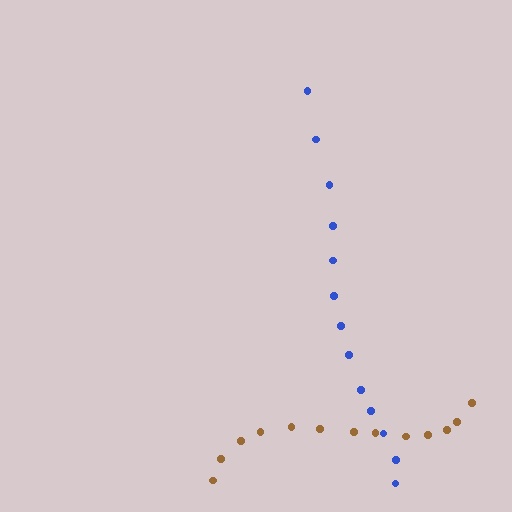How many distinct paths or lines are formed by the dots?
There are 2 distinct paths.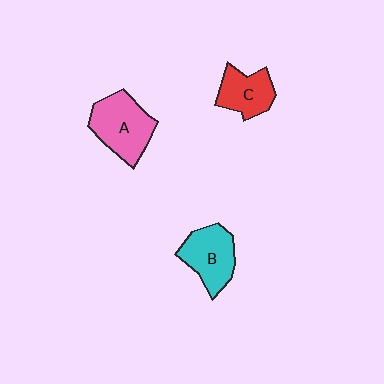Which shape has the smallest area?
Shape C (red).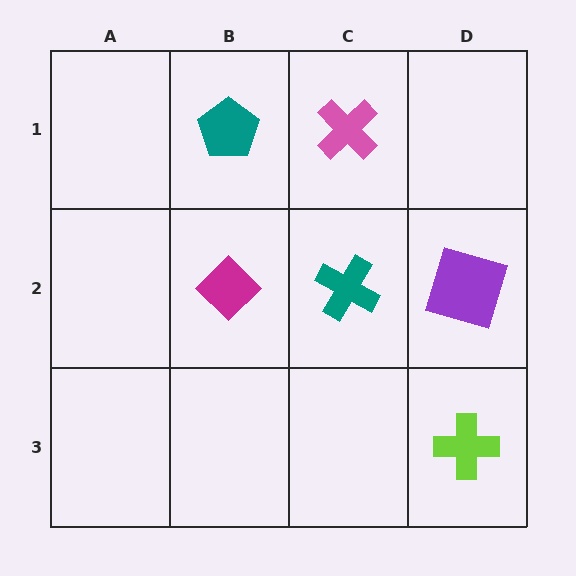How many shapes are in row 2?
3 shapes.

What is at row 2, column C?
A teal cross.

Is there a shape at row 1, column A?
No, that cell is empty.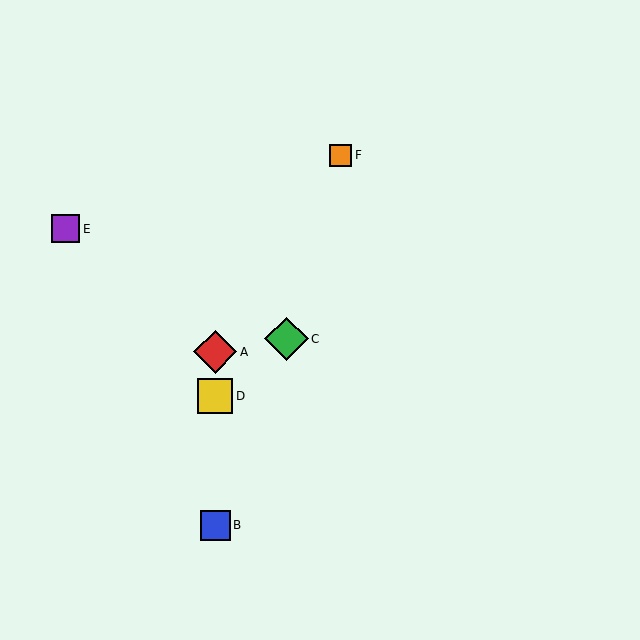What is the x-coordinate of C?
Object C is at x≈287.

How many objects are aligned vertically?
3 objects (A, B, D) are aligned vertically.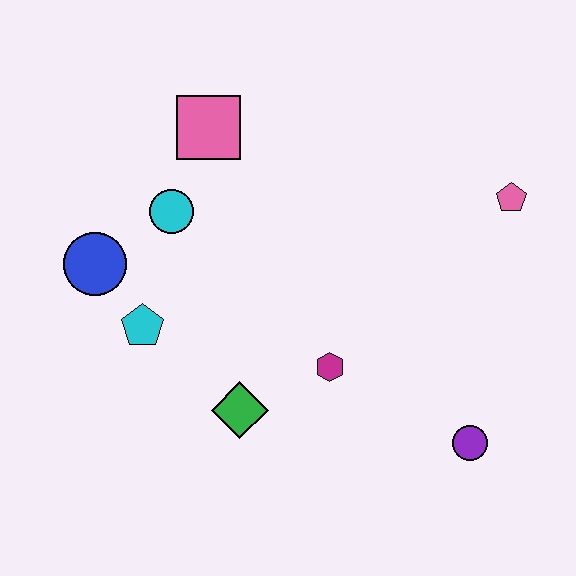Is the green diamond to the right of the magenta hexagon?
No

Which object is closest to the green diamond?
The magenta hexagon is closest to the green diamond.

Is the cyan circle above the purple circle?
Yes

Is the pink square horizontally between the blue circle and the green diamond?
Yes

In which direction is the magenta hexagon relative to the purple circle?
The magenta hexagon is to the left of the purple circle.